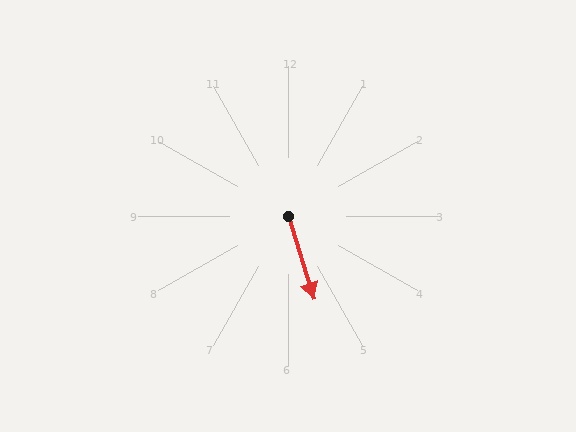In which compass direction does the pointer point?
South.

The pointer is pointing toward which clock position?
Roughly 5 o'clock.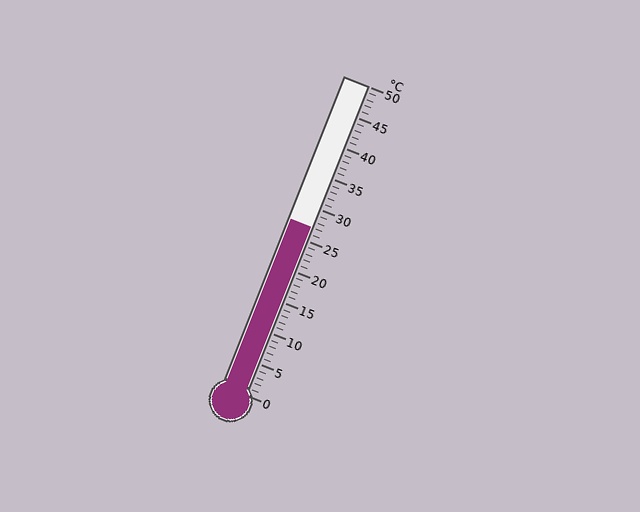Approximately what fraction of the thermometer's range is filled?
The thermometer is filled to approximately 55% of its range.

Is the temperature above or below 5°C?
The temperature is above 5°C.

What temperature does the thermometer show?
The thermometer shows approximately 27°C.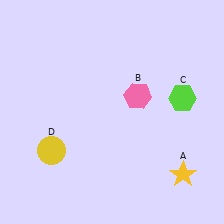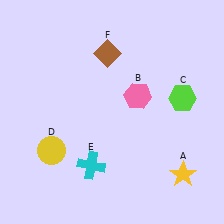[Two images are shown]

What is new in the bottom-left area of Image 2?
A cyan cross (E) was added in the bottom-left area of Image 2.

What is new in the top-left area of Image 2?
A brown diamond (F) was added in the top-left area of Image 2.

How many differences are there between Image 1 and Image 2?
There are 2 differences between the two images.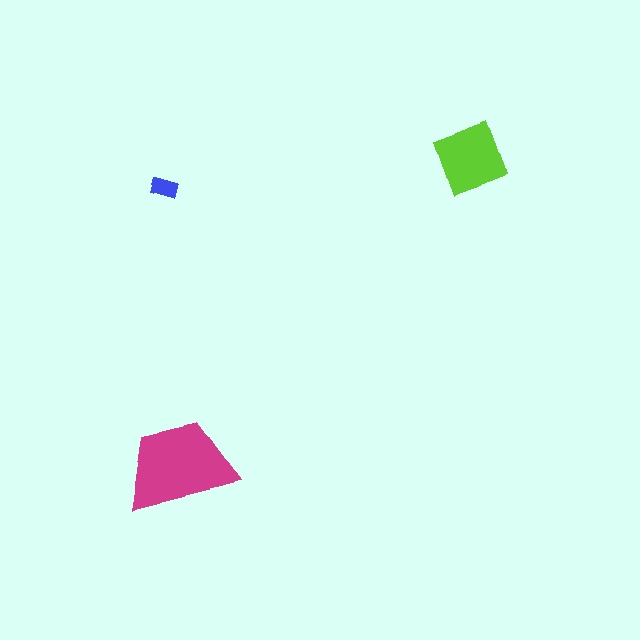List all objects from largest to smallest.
The magenta trapezoid, the lime diamond, the blue rectangle.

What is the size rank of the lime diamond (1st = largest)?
2nd.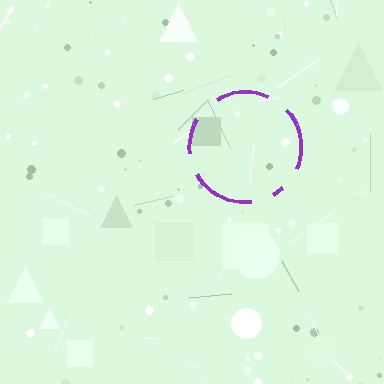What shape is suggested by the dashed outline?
The dashed outline suggests a circle.